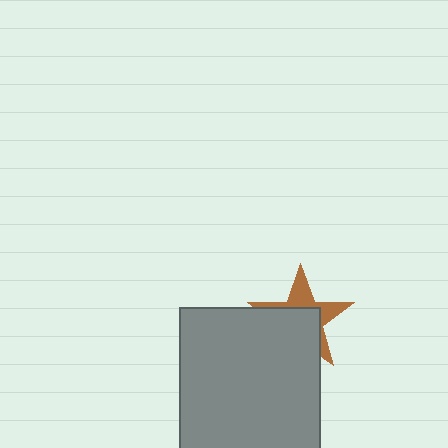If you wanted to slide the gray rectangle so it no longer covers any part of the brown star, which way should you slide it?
Slide it toward the lower-left — that is the most direct way to separate the two shapes.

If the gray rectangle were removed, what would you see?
You would see the complete brown star.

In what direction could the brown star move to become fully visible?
The brown star could move toward the upper-right. That would shift it out from behind the gray rectangle entirely.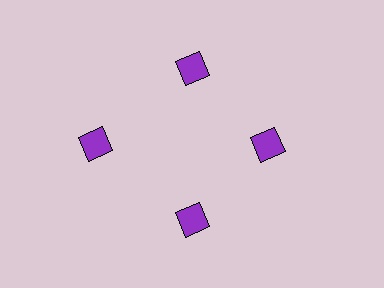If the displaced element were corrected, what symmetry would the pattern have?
It would have 4-fold rotational symmetry — the pattern would map onto itself every 90 degrees.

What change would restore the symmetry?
The symmetry would be restored by moving it inward, back onto the ring so that all 4 diamonds sit at equal angles and equal distance from the center.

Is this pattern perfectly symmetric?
No. The 4 purple diamonds are arranged in a ring, but one element near the 9 o'clock position is pushed outward from the center, breaking the 4-fold rotational symmetry.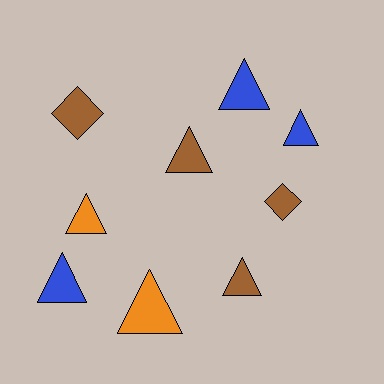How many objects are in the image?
There are 9 objects.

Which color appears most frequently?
Brown, with 4 objects.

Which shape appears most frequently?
Triangle, with 7 objects.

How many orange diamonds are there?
There are no orange diamonds.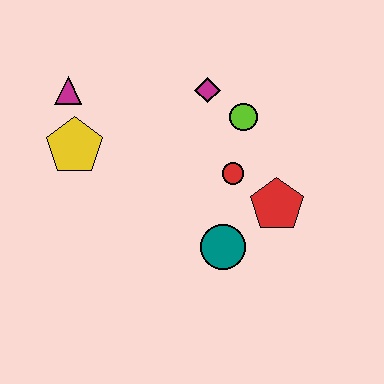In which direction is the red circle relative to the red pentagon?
The red circle is to the left of the red pentagon.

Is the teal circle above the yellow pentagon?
No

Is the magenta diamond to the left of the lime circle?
Yes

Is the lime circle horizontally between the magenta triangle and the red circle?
No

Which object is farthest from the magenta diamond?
The teal circle is farthest from the magenta diamond.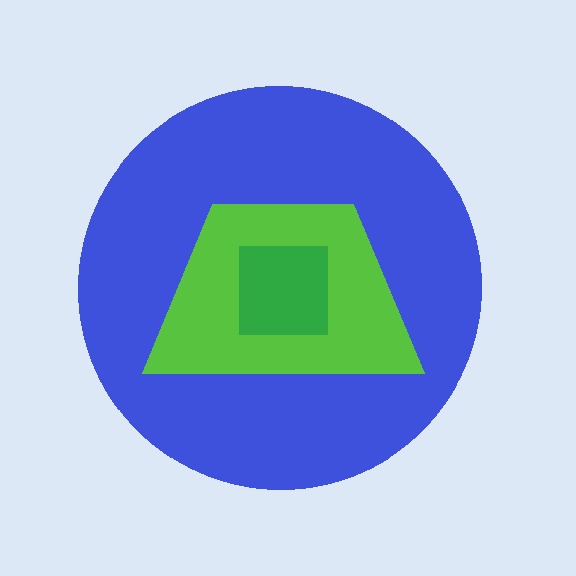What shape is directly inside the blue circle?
The lime trapezoid.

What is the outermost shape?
The blue circle.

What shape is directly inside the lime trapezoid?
The green square.